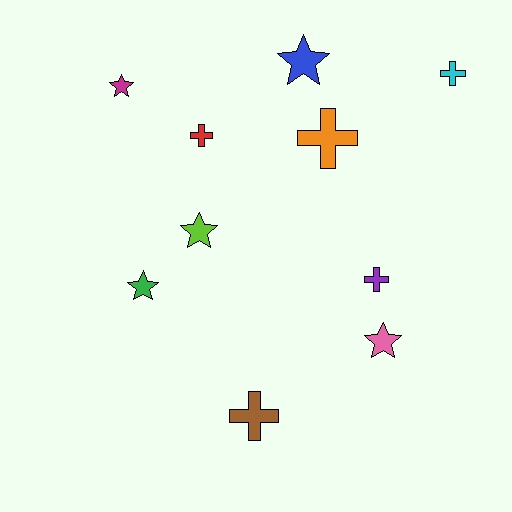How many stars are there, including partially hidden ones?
There are 5 stars.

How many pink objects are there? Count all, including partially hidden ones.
There is 1 pink object.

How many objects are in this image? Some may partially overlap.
There are 10 objects.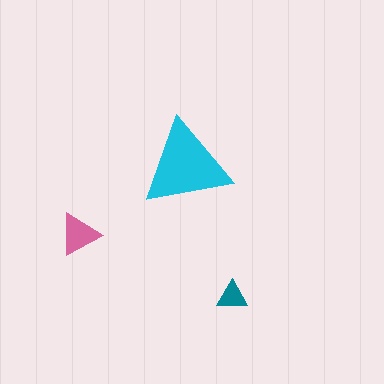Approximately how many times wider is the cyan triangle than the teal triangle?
About 3 times wider.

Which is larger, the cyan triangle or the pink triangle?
The cyan one.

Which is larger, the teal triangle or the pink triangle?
The pink one.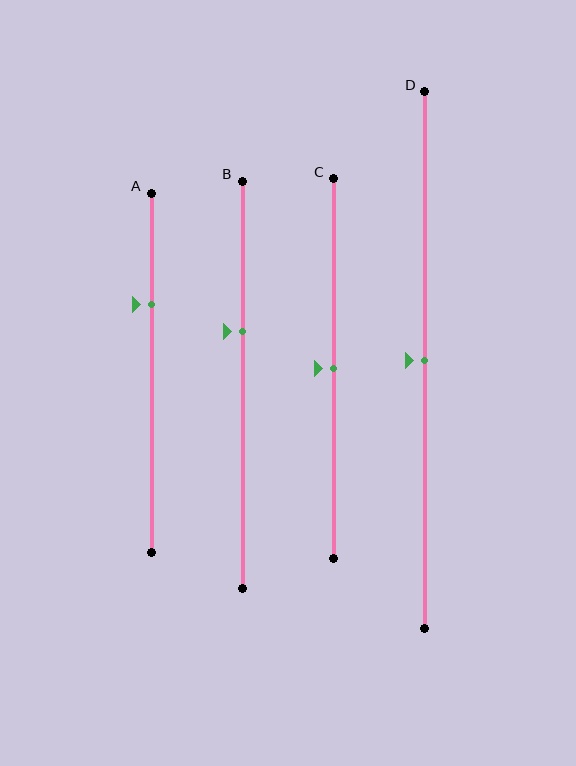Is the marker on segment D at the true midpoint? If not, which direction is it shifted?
Yes, the marker on segment D is at the true midpoint.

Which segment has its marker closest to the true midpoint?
Segment C has its marker closest to the true midpoint.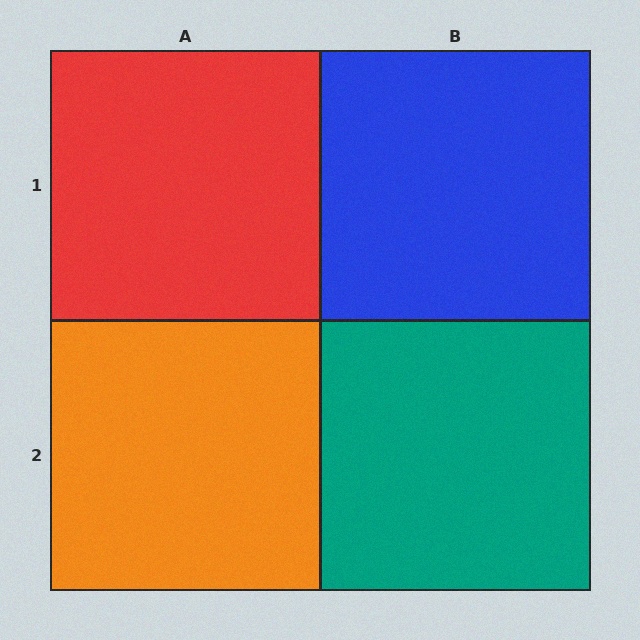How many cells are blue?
1 cell is blue.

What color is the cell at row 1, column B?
Blue.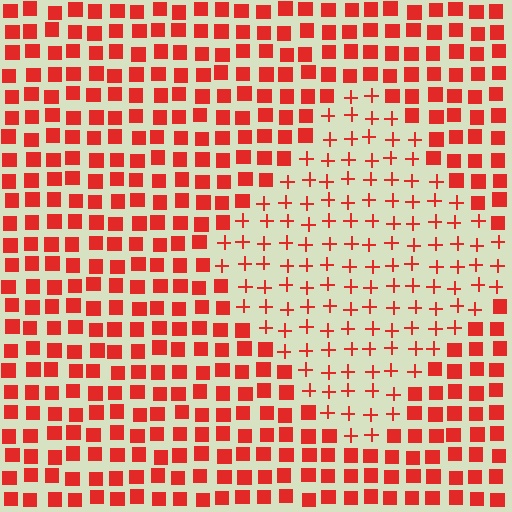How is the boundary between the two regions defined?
The boundary is defined by a change in element shape: plus signs inside vs. squares outside. All elements share the same color and spacing.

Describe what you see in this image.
The image is filled with small red elements arranged in a uniform grid. A diamond-shaped region contains plus signs, while the surrounding area contains squares. The boundary is defined purely by the change in element shape.